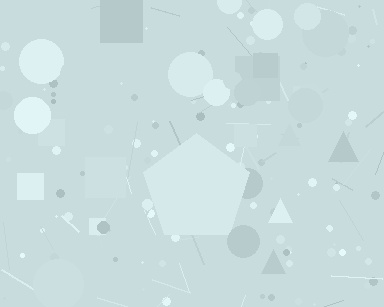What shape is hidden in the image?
A pentagon is hidden in the image.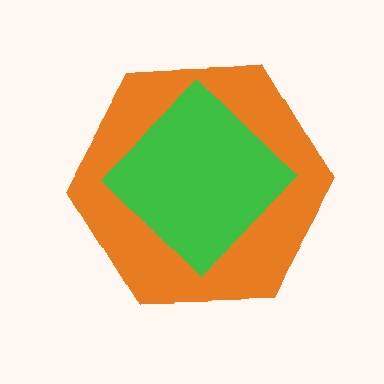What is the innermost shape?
The green diamond.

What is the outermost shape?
The orange hexagon.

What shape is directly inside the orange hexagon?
The green diamond.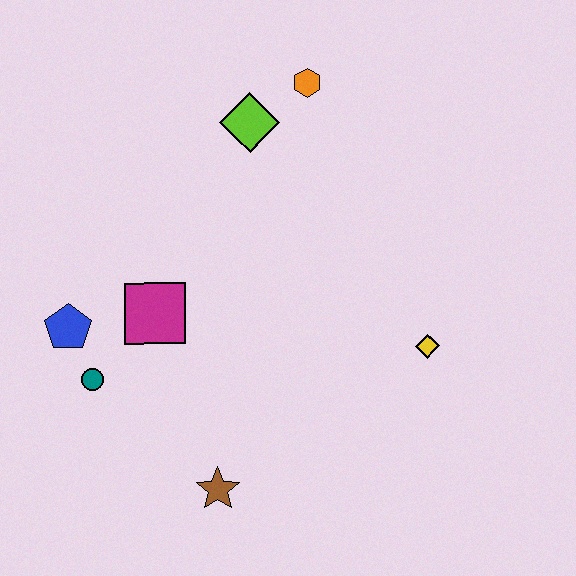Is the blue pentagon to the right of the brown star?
No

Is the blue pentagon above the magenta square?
No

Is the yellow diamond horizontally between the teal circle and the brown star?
No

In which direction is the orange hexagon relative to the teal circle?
The orange hexagon is above the teal circle.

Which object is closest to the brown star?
The teal circle is closest to the brown star.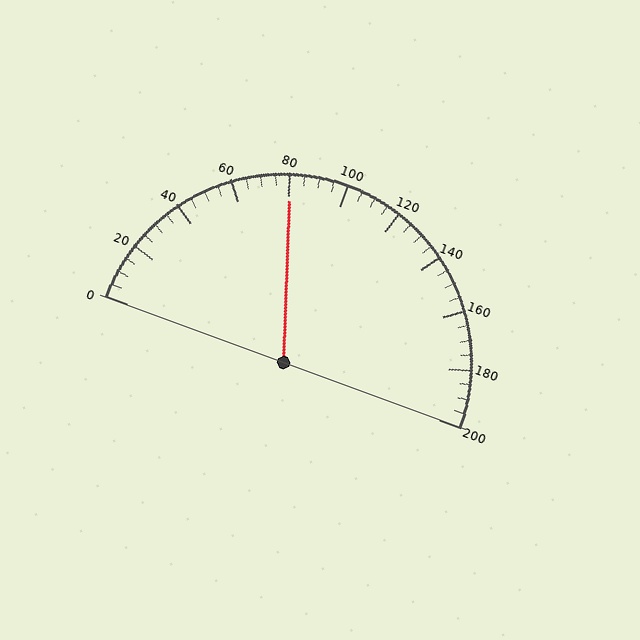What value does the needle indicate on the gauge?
The needle indicates approximately 80.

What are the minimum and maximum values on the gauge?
The gauge ranges from 0 to 200.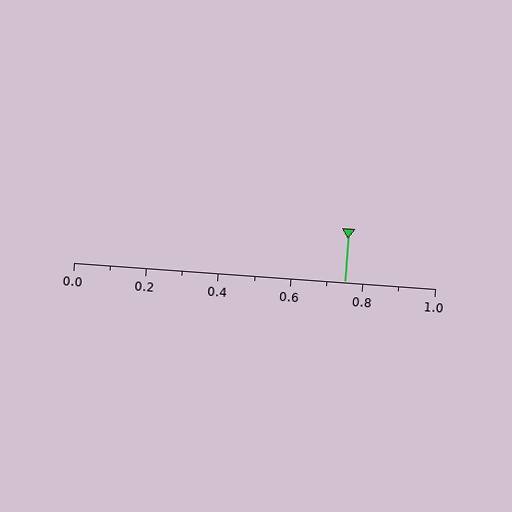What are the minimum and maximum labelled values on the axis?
The axis runs from 0.0 to 1.0.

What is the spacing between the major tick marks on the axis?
The major ticks are spaced 0.2 apart.